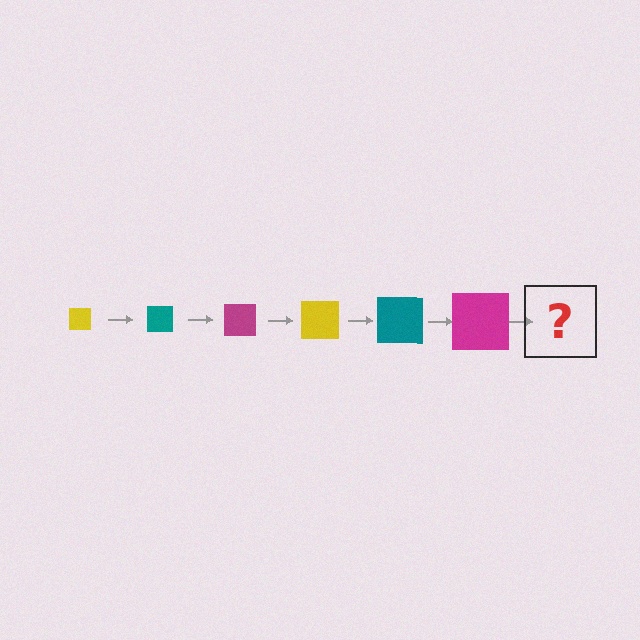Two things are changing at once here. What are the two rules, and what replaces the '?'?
The two rules are that the square grows larger each step and the color cycles through yellow, teal, and magenta. The '?' should be a yellow square, larger than the previous one.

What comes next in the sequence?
The next element should be a yellow square, larger than the previous one.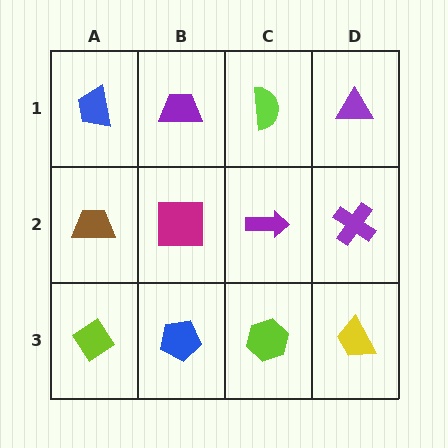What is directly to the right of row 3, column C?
A yellow trapezoid.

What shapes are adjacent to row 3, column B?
A magenta square (row 2, column B), a lime diamond (row 3, column A), a lime hexagon (row 3, column C).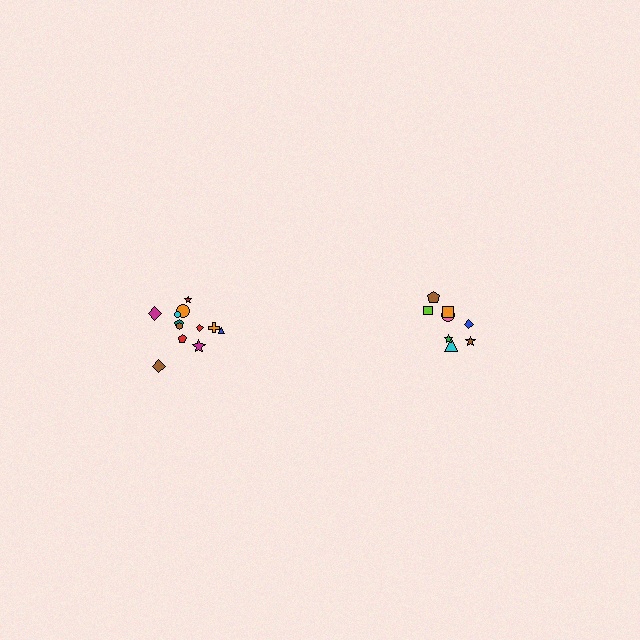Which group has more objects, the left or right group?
The left group.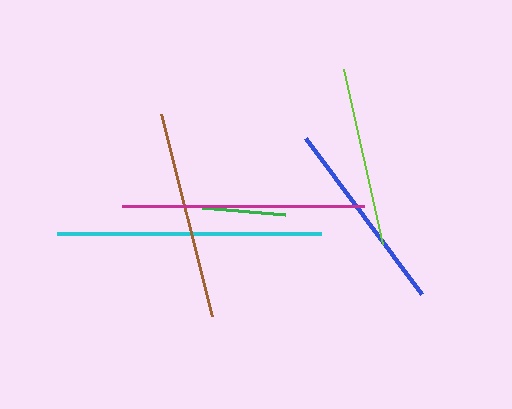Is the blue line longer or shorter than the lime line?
The blue line is longer than the lime line.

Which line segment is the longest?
The cyan line is the longest at approximately 264 pixels.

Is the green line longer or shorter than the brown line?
The brown line is longer than the green line.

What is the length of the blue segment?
The blue segment is approximately 194 pixels long.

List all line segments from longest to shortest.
From longest to shortest: cyan, magenta, brown, blue, lime, green.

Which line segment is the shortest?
The green line is the shortest at approximately 83 pixels.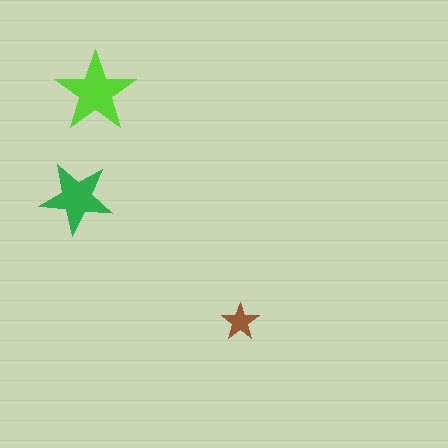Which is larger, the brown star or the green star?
The green one.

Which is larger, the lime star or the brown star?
The lime one.